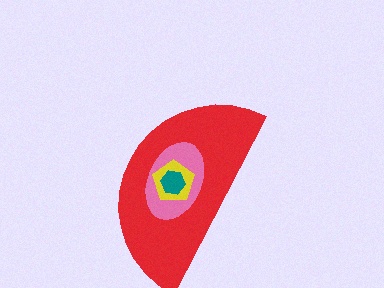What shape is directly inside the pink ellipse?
The yellow pentagon.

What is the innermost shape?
The teal hexagon.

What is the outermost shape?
The red semicircle.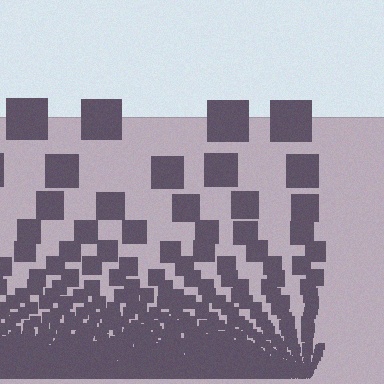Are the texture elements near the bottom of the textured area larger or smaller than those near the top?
Smaller. The gradient is inverted — elements near the bottom are smaller and denser.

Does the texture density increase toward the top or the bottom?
Density increases toward the bottom.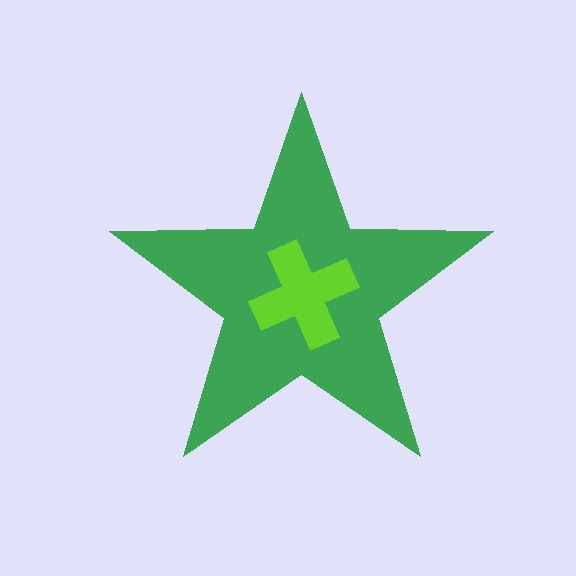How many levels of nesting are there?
2.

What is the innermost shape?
The lime cross.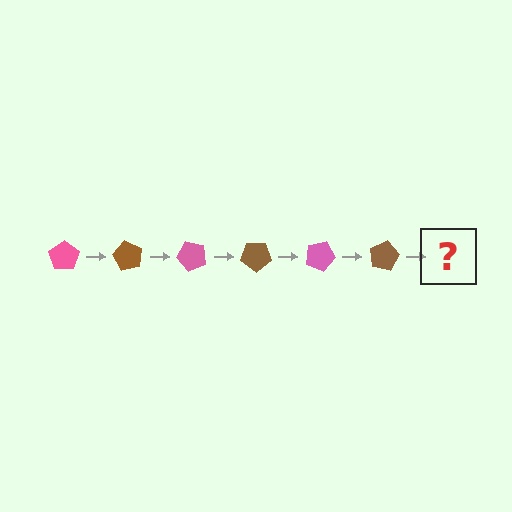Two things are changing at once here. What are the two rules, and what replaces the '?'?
The two rules are that it rotates 60 degrees each step and the color cycles through pink and brown. The '?' should be a pink pentagon, rotated 360 degrees from the start.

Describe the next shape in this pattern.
It should be a pink pentagon, rotated 360 degrees from the start.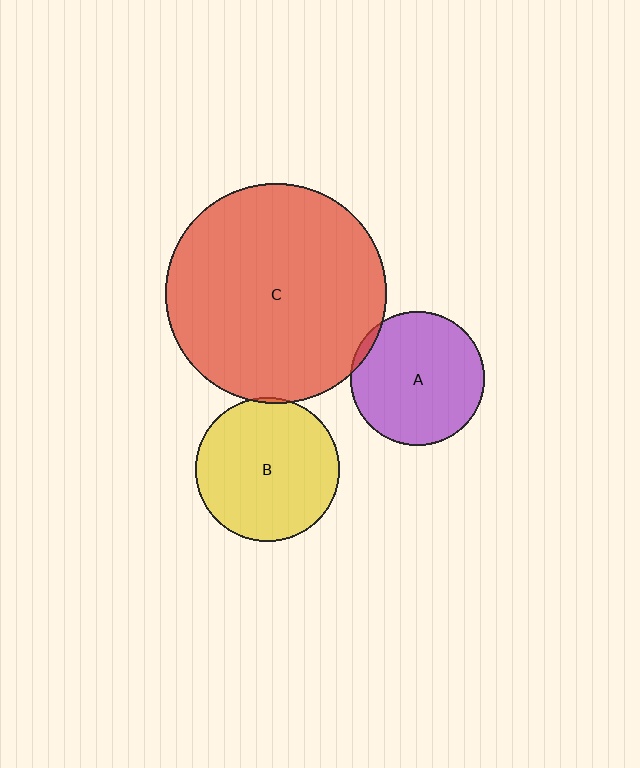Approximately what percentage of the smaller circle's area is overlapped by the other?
Approximately 5%.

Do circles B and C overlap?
Yes.